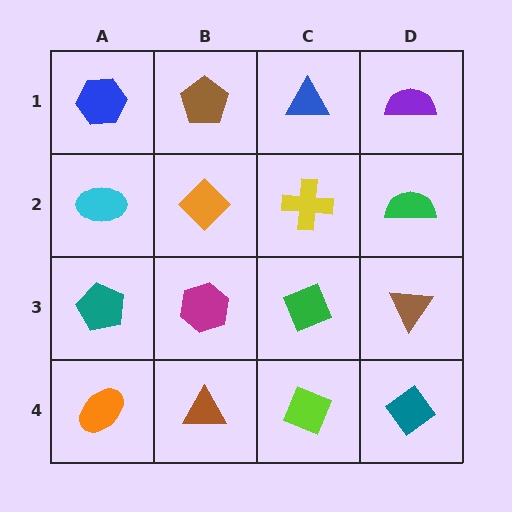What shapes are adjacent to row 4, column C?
A green diamond (row 3, column C), a brown triangle (row 4, column B), a teal diamond (row 4, column D).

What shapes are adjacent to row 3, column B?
An orange diamond (row 2, column B), a brown triangle (row 4, column B), a teal pentagon (row 3, column A), a green diamond (row 3, column C).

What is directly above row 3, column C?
A yellow cross.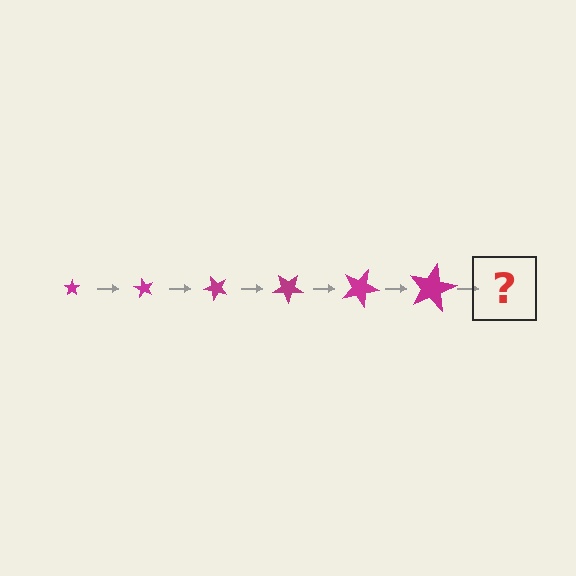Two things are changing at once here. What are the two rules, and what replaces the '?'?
The two rules are that the star grows larger each step and it rotates 60 degrees each step. The '?' should be a star, larger than the previous one and rotated 360 degrees from the start.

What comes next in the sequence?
The next element should be a star, larger than the previous one and rotated 360 degrees from the start.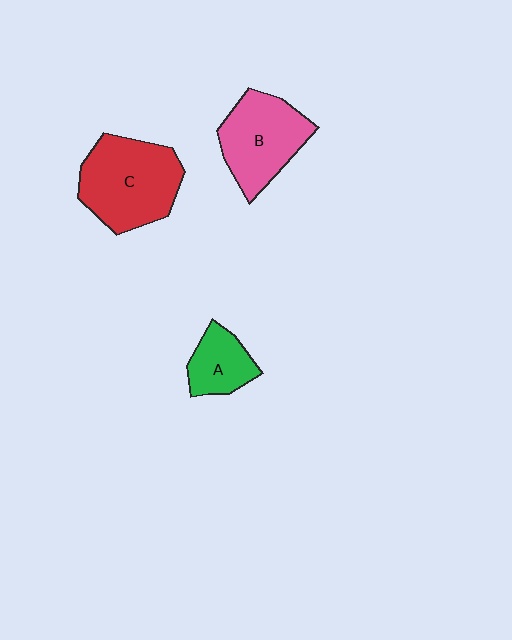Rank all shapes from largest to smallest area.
From largest to smallest: C (red), B (pink), A (green).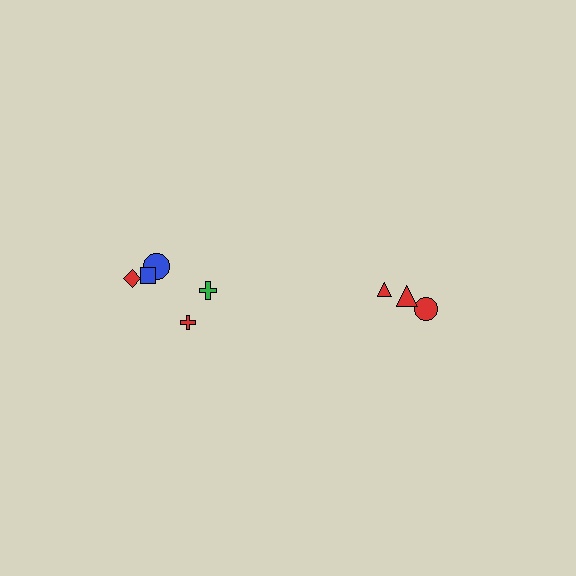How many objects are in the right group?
There are 3 objects.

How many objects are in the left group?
There are 6 objects.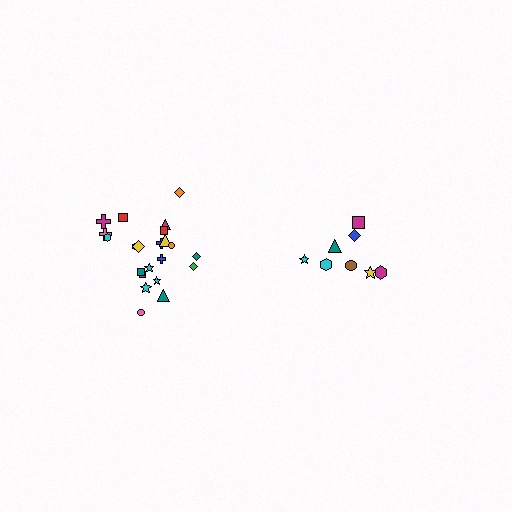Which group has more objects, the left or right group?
The left group.